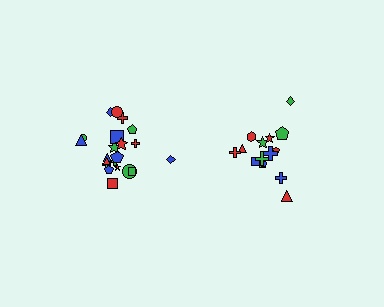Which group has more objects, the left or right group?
The left group.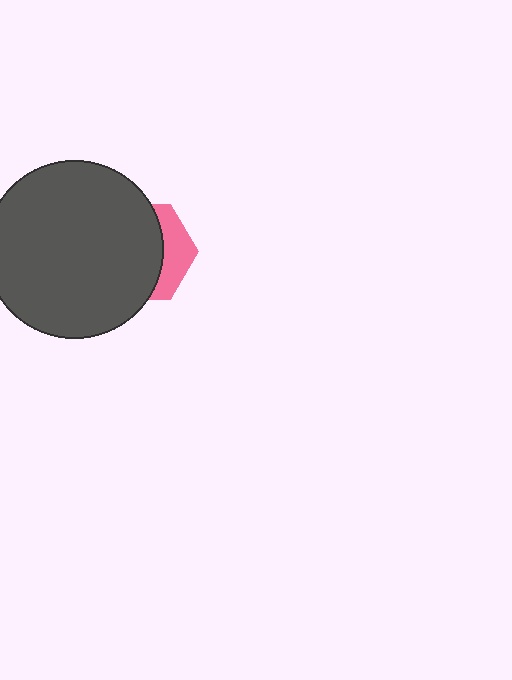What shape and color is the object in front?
The object in front is a dark gray circle.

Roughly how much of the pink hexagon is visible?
A small part of it is visible (roughly 31%).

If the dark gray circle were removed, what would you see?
You would see the complete pink hexagon.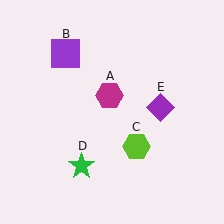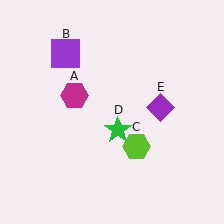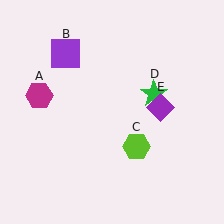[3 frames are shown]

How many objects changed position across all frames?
2 objects changed position: magenta hexagon (object A), green star (object D).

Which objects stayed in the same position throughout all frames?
Purple square (object B) and lime hexagon (object C) and purple diamond (object E) remained stationary.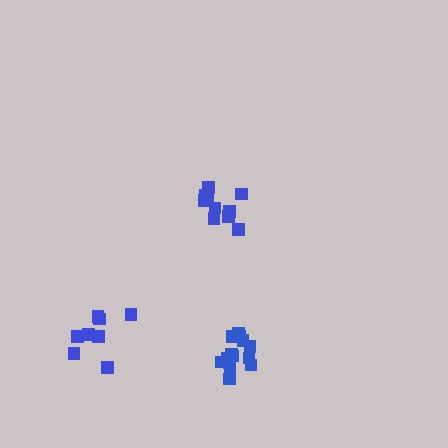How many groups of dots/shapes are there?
There are 3 groups.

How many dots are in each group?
Group 1: 14 dots, Group 2: 8 dots, Group 3: 11 dots (33 total).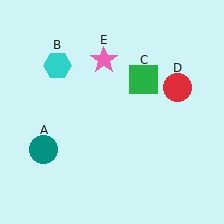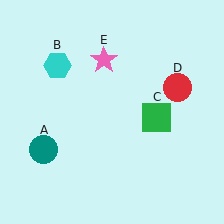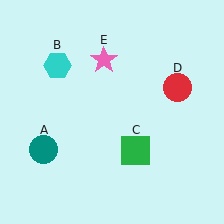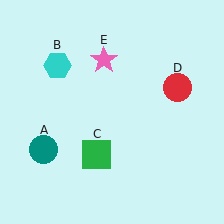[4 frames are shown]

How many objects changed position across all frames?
1 object changed position: green square (object C).